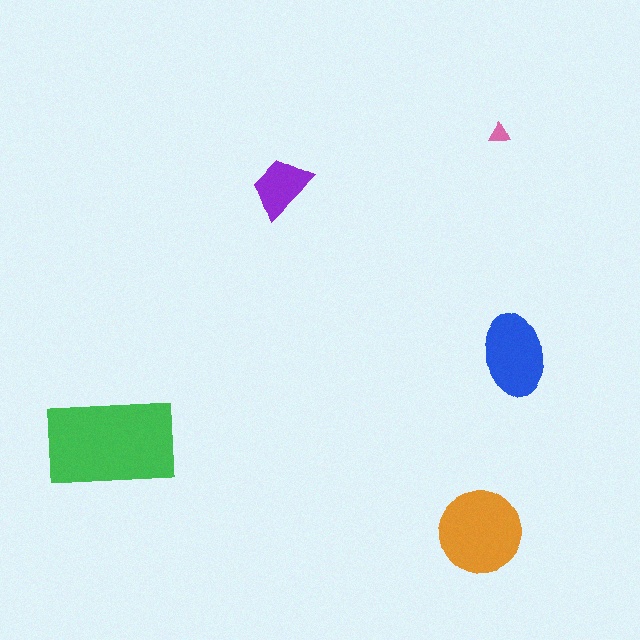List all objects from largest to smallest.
The green rectangle, the orange circle, the blue ellipse, the purple trapezoid, the pink triangle.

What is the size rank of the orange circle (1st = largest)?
2nd.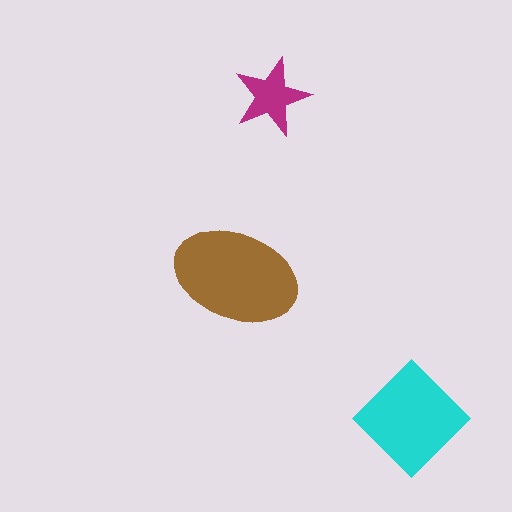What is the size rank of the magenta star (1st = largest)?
3rd.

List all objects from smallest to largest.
The magenta star, the cyan diamond, the brown ellipse.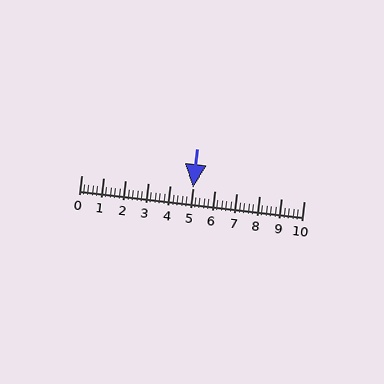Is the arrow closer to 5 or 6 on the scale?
The arrow is closer to 5.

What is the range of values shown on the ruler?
The ruler shows values from 0 to 10.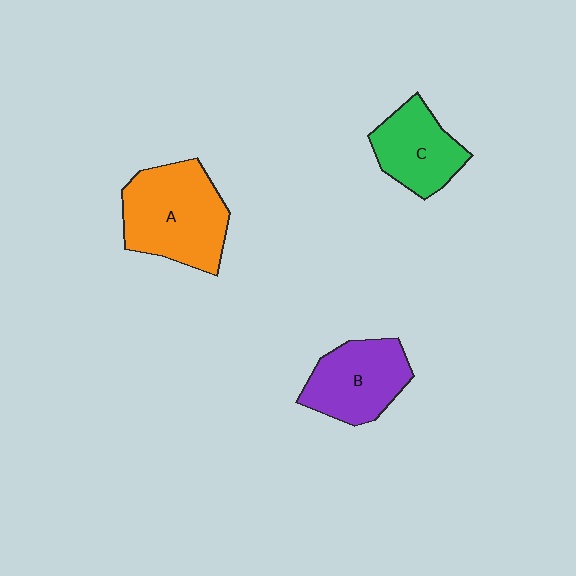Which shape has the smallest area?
Shape C (green).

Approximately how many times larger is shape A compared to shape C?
Approximately 1.5 times.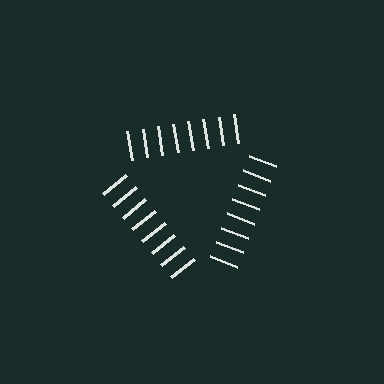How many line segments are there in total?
24 — 8 along each of the 3 edges.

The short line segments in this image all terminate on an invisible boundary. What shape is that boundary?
An illusory triangle — the line segments terminate on its edges but no continuous stroke is drawn.